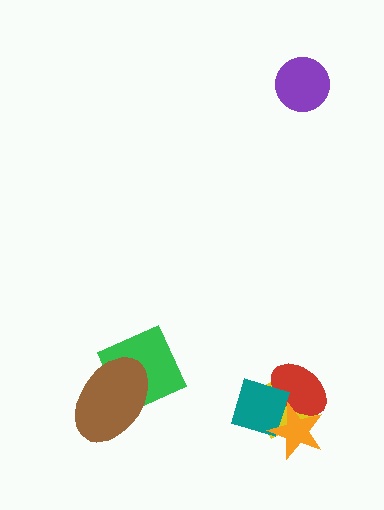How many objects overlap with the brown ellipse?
1 object overlaps with the brown ellipse.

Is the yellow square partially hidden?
Yes, it is partially covered by another shape.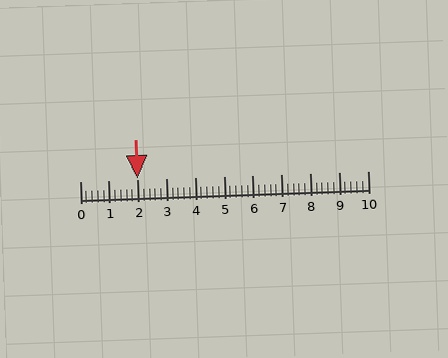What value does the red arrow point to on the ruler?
The red arrow points to approximately 2.0.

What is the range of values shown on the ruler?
The ruler shows values from 0 to 10.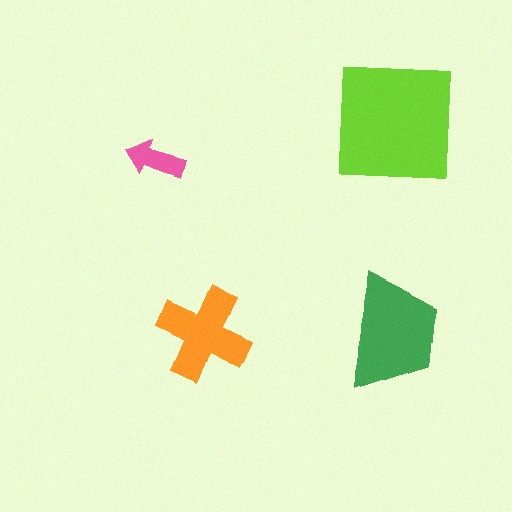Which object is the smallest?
The pink arrow.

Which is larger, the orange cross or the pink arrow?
The orange cross.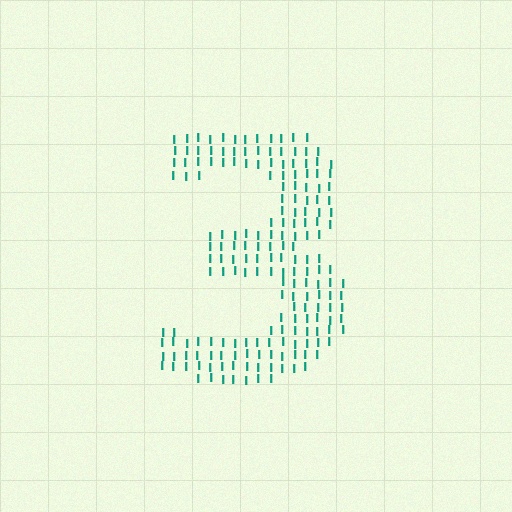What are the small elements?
The small elements are letter I's.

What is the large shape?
The large shape is the digit 3.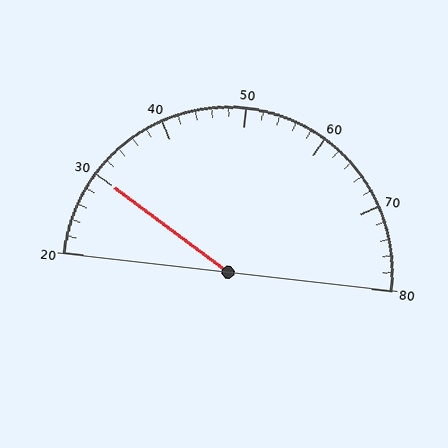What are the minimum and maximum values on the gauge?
The gauge ranges from 20 to 80.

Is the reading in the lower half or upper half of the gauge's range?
The reading is in the lower half of the range (20 to 80).